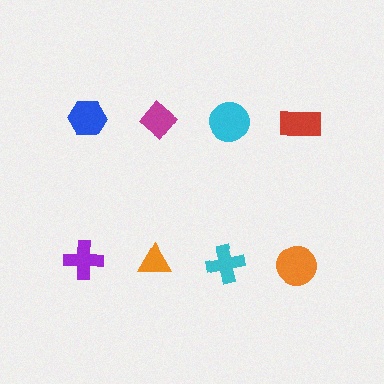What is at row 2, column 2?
An orange triangle.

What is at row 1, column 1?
A blue hexagon.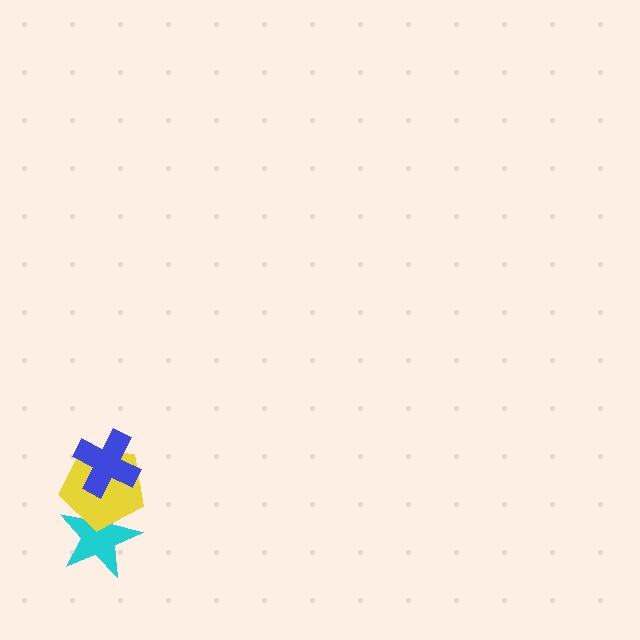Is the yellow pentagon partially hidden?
Yes, it is partially covered by another shape.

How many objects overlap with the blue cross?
1 object overlaps with the blue cross.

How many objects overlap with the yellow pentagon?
2 objects overlap with the yellow pentagon.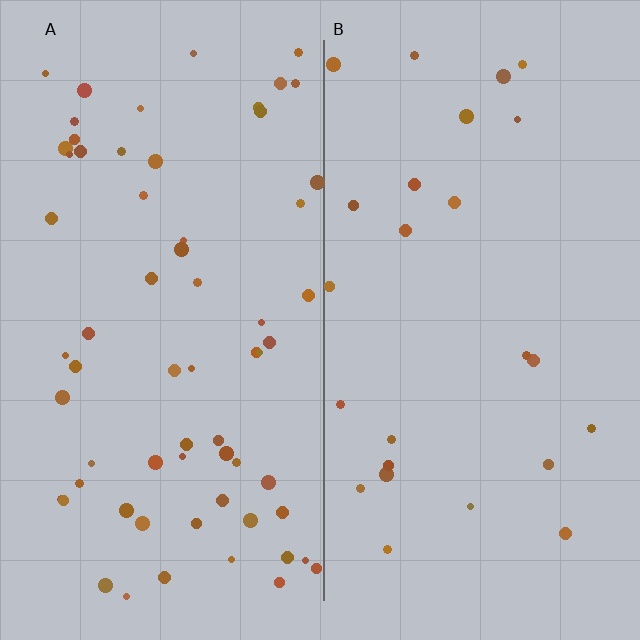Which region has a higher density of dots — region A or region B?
A (the left).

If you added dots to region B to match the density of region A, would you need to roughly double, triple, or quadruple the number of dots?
Approximately triple.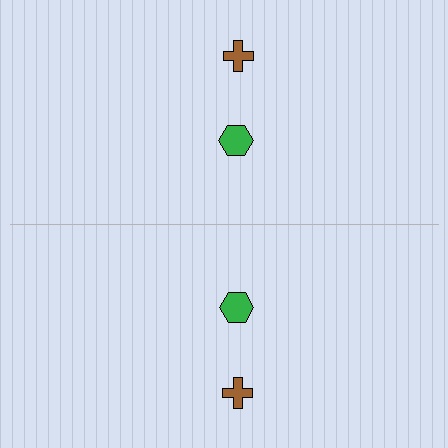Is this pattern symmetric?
Yes, this pattern has bilateral (reflection) symmetry.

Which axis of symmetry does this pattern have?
The pattern has a horizontal axis of symmetry running through the center of the image.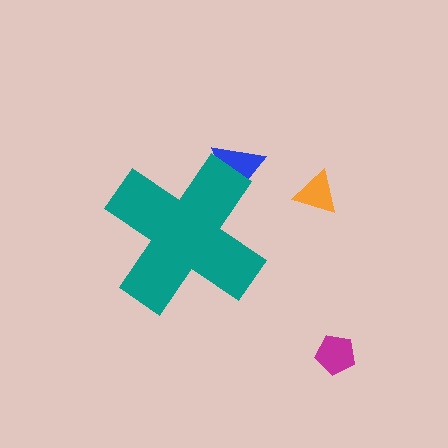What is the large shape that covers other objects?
A teal cross.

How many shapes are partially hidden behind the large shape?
1 shape is partially hidden.